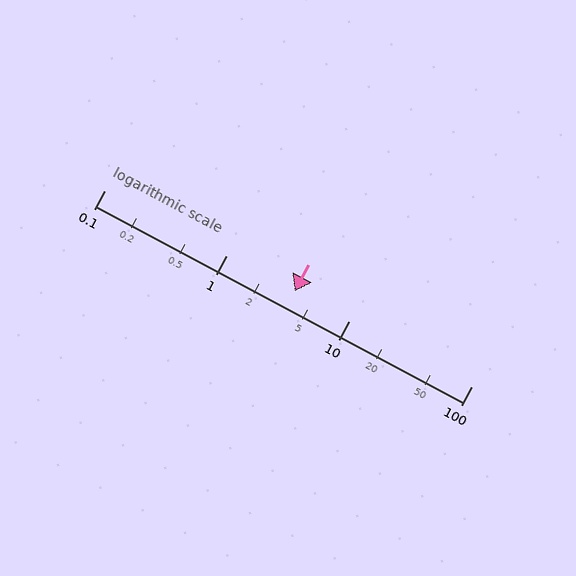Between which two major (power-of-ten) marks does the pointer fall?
The pointer is between 1 and 10.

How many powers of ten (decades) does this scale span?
The scale spans 3 decades, from 0.1 to 100.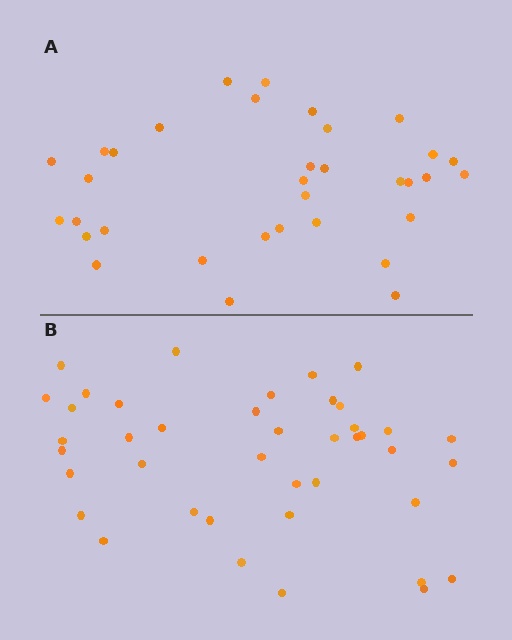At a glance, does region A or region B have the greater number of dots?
Region B (the bottom region) has more dots.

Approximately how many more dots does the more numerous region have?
Region B has roughly 8 or so more dots than region A.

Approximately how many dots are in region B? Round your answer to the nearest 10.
About 40 dots. (The exact count is 41, which rounds to 40.)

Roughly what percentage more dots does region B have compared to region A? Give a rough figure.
About 20% more.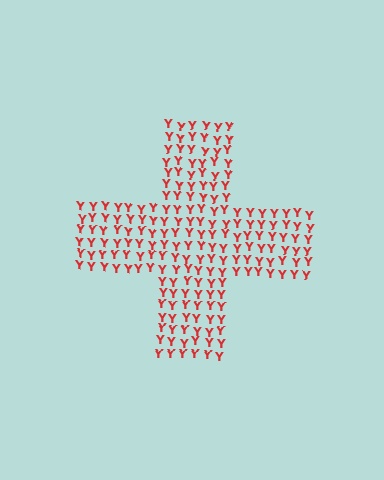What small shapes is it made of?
It is made of small letter Y's.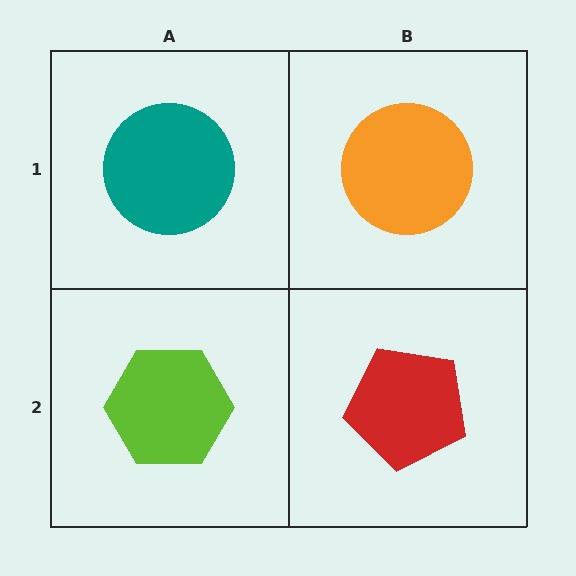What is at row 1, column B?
An orange circle.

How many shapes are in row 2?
2 shapes.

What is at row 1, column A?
A teal circle.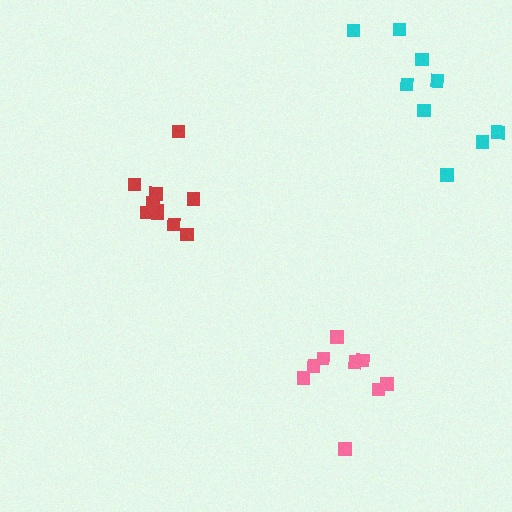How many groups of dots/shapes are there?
There are 3 groups.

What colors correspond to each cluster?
The clusters are colored: red, cyan, pink.